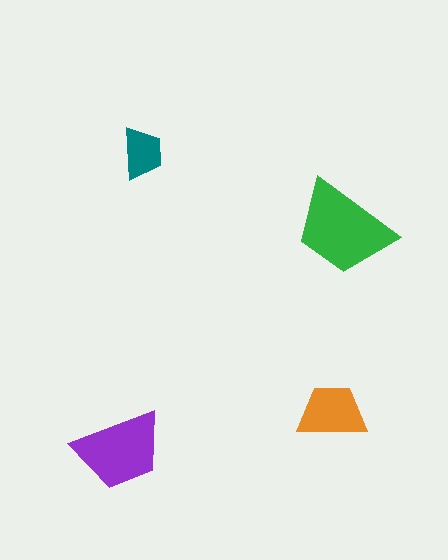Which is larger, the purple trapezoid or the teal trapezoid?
The purple one.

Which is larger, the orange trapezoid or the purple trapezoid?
The purple one.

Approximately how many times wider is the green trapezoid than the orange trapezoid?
About 1.5 times wider.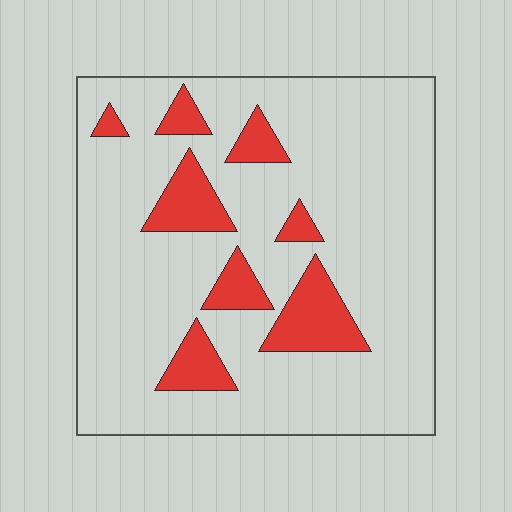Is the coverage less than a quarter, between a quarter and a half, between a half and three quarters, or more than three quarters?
Less than a quarter.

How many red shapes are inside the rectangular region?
8.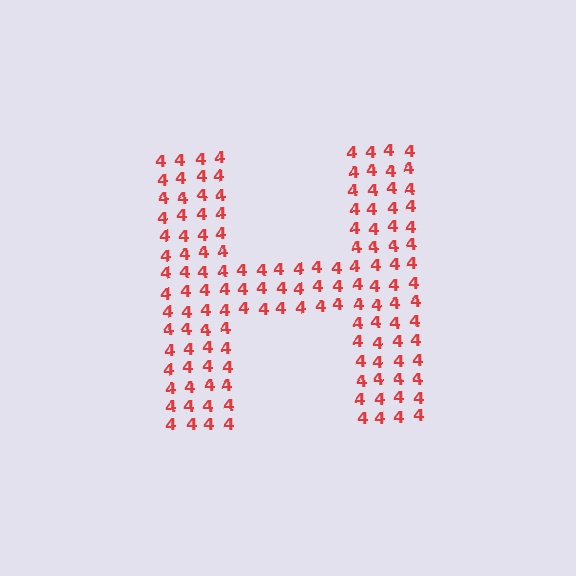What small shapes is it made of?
It is made of small digit 4's.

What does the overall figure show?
The overall figure shows the letter H.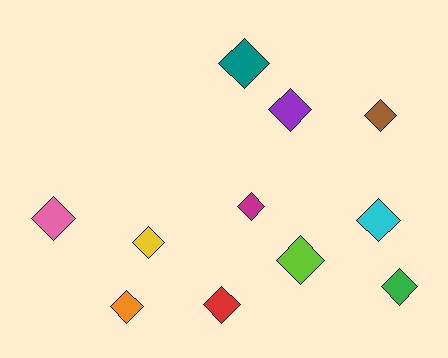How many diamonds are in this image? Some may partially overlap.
There are 11 diamonds.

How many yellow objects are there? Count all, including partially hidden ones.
There is 1 yellow object.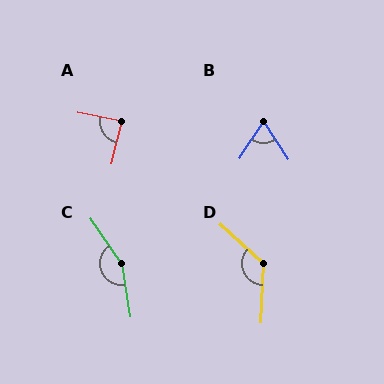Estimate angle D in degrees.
Approximately 129 degrees.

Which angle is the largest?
C, at approximately 155 degrees.